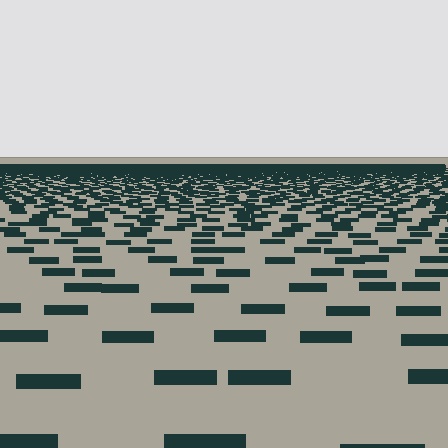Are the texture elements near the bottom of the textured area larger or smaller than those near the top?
Larger. Near the bottom, elements are closer to the viewer and appear at a bigger on-screen size.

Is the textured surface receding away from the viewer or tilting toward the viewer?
The surface is receding away from the viewer. Texture elements get smaller and denser toward the top.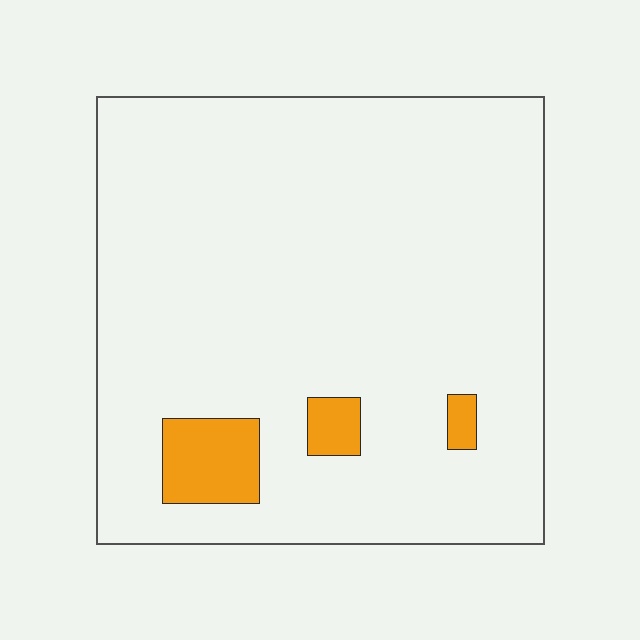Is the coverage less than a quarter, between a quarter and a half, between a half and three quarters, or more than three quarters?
Less than a quarter.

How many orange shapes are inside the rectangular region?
3.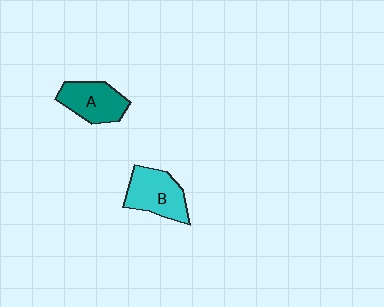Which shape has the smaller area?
Shape A (teal).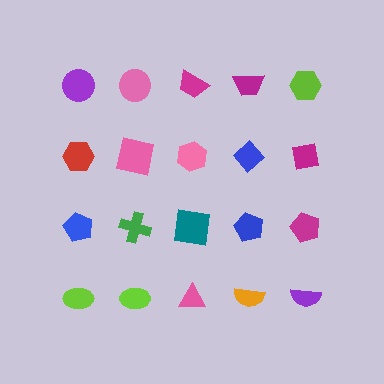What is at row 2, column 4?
A blue diamond.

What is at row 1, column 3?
A magenta trapezoid.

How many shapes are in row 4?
5 shapes.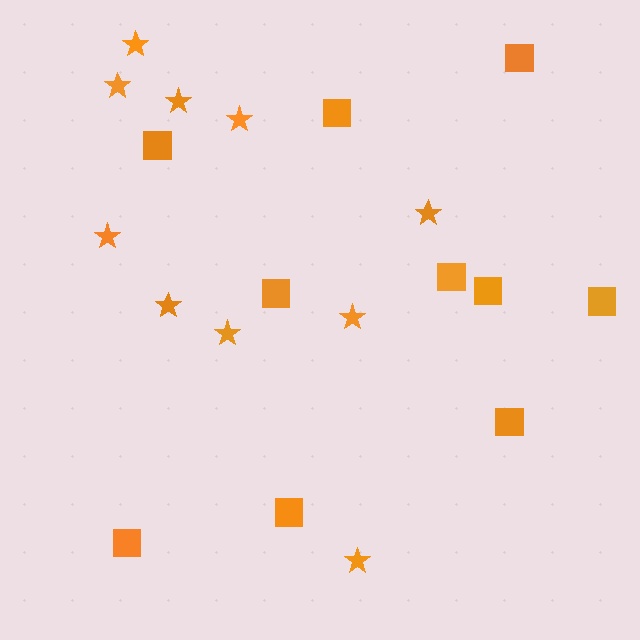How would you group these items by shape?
There are 2 groups: one group of stars (10) and one group of squares (10).